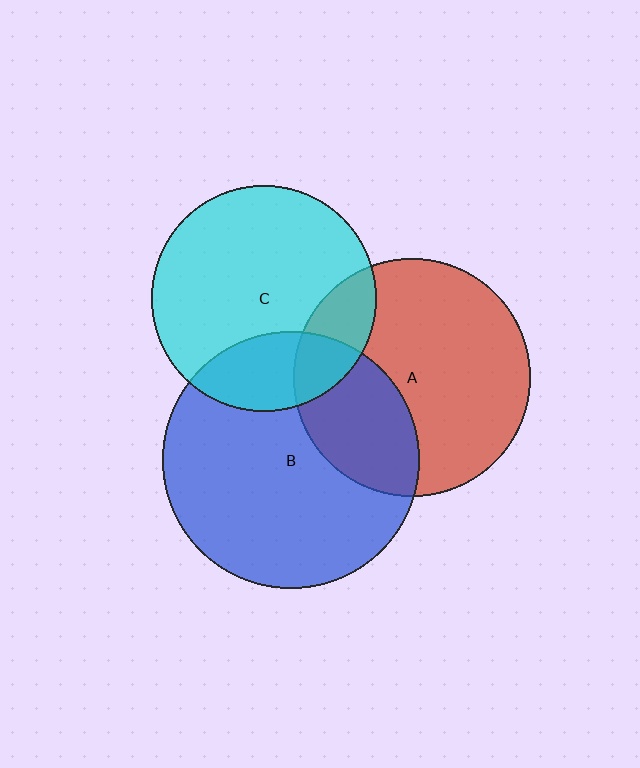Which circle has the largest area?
Circle B (blue).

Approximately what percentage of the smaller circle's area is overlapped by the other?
Approximately 25%.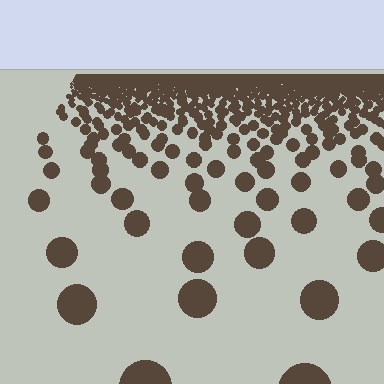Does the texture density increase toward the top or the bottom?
Density increases toward the top.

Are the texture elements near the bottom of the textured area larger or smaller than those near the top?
Larger. Near the bottom, elements are closer to the viewer and appear at a bigger on-screen size.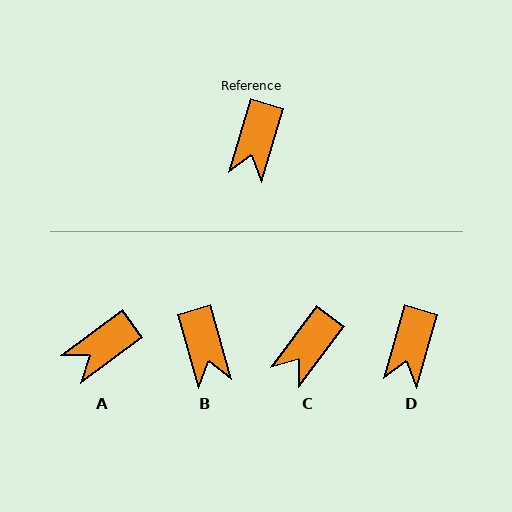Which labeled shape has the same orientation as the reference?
D.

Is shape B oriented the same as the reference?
No, it is off by about 32 degrees.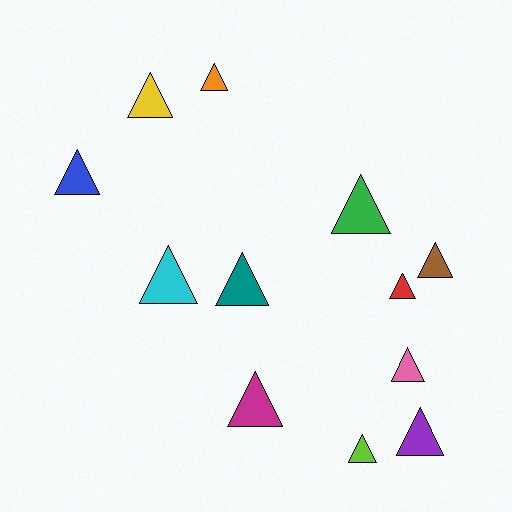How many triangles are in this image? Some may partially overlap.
There are 12 triangles.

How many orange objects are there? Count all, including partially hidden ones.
There is 1 orange object.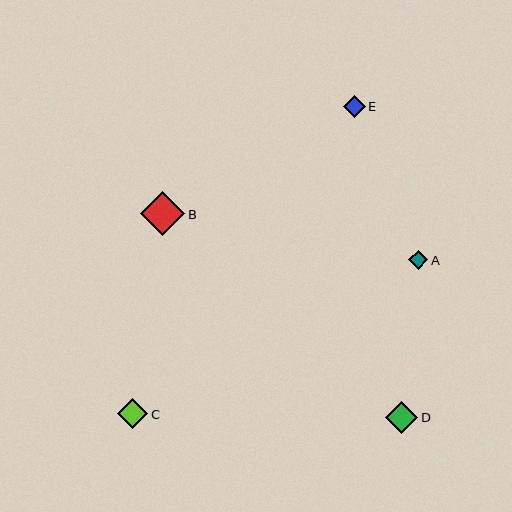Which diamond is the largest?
Diamond B is the largest with a size of approximately 44 pixels.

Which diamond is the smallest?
Diamond A is the smallest with a size of approximately 19 pixels.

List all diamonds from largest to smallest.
From largest to smallest: B, D, C, E, A.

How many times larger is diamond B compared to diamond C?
Diamond B is approximately 1.5 times the size of diamond C.